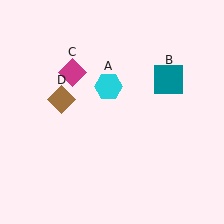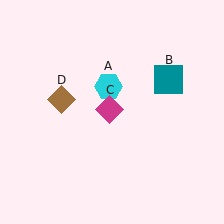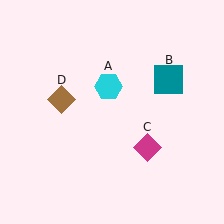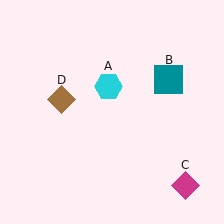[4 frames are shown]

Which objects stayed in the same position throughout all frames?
Cyan hexagon (object A) and teal square (object B) and brown diamond (object D) remained stationary.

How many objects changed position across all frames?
1 object changed position: magenta diamond (object C).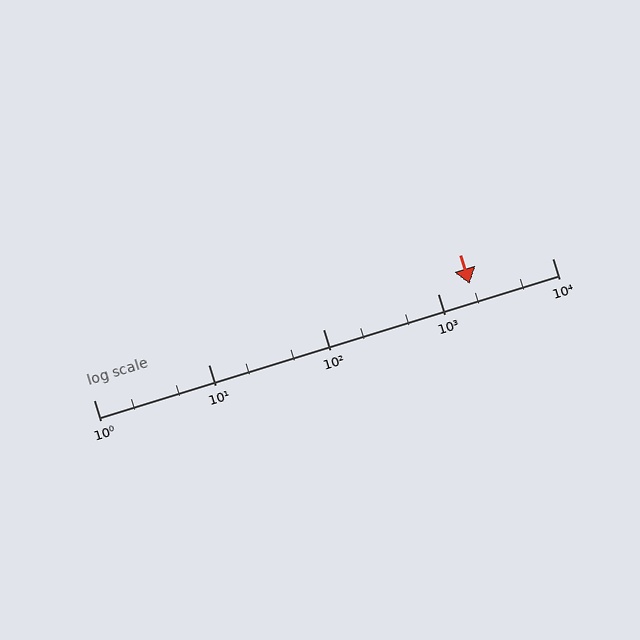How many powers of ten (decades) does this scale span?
The scale spans 4 decades, from 1 to 10000.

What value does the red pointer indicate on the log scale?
The pointer indicates approximately 1900.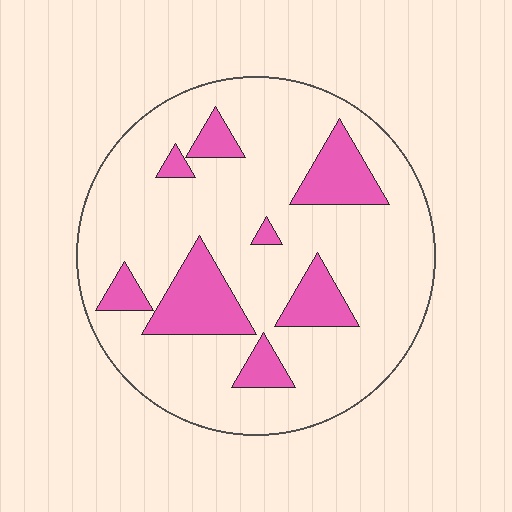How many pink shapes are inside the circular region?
8.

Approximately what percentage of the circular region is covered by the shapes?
Approximately 20%.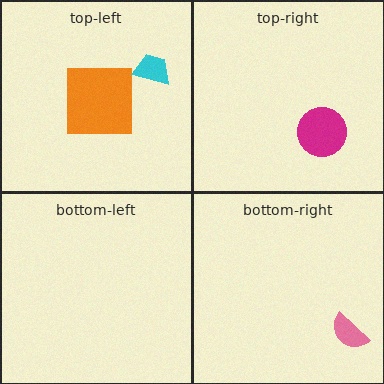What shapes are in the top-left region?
The orange square, the cyan trapezoid.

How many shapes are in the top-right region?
1.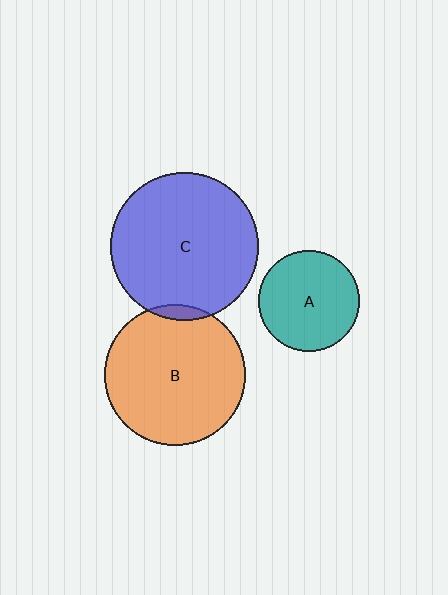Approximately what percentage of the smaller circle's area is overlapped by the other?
Approximately 5%.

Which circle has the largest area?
Circle C (blue).